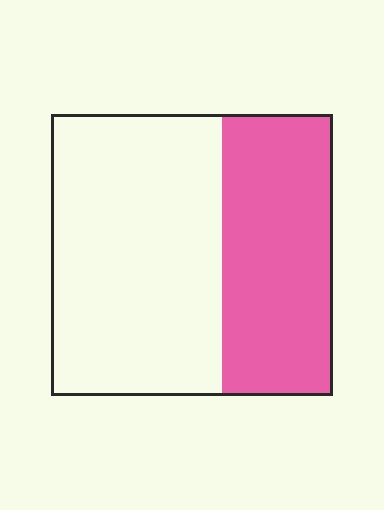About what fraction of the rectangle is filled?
About two fifths (2/5).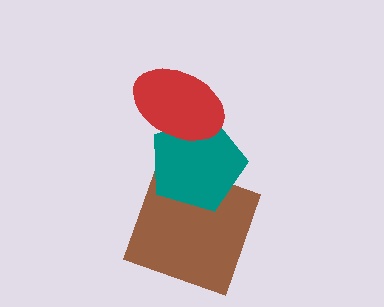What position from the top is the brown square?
The brown square is 3rd from the top.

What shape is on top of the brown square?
The teal pentagon is on top of the brown square.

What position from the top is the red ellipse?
The red ellipse is 1st from the top.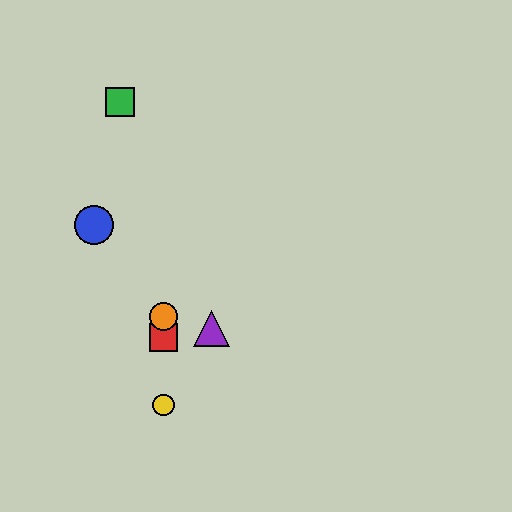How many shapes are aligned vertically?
3 shapes (the red square, the yellow circle, the orange circle) are aligned vertically.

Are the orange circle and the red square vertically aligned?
Yes, both are at x≈164.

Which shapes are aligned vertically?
The red square, the yellow circle, the orange circle are aligned vertically.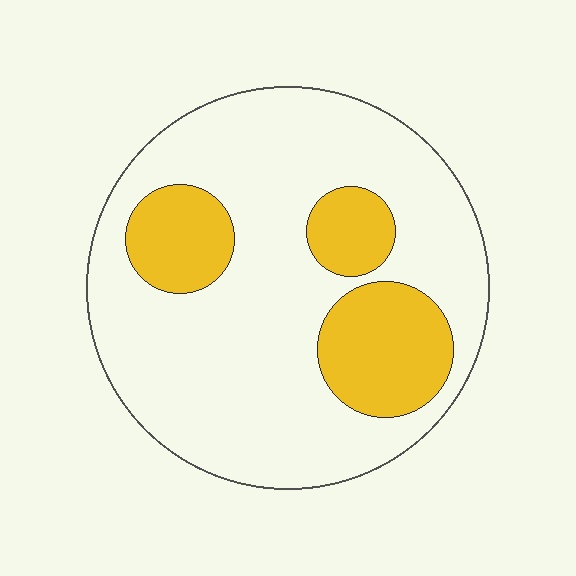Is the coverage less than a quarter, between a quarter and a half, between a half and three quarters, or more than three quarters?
Less than a quarter.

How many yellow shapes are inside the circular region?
3.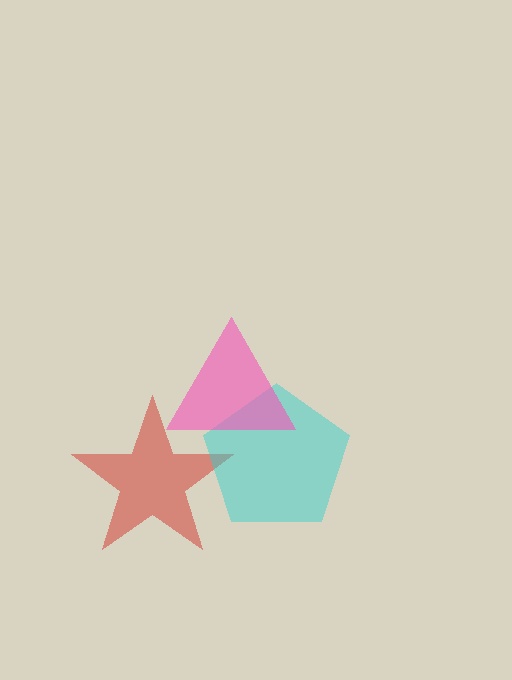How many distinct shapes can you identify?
There are 3 distinct shapes: a red star, a cyan pentagon, a pink triangle.